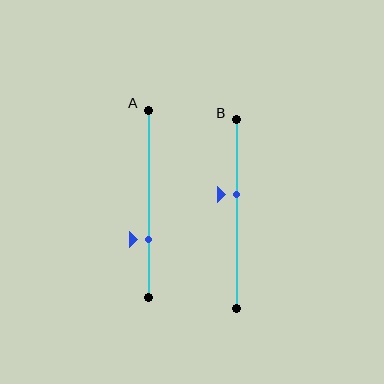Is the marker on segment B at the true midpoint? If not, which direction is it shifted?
No, the marker on segment B is shifted upward by about 10% of the segment length.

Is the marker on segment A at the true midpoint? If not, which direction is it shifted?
No, the marker on segment A is shifted downward by about 19% of the segment length.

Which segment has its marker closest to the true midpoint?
Segment B has its marker closest to the true midpoint.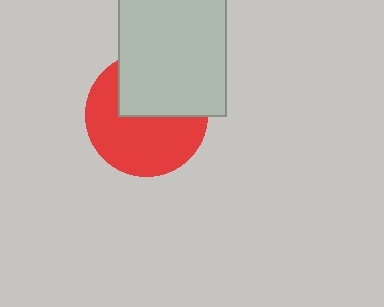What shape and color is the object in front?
The object in front is a light gray rectangle.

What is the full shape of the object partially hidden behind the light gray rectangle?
The partially hidden object is a red circle.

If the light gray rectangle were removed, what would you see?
You would see the complete red circle.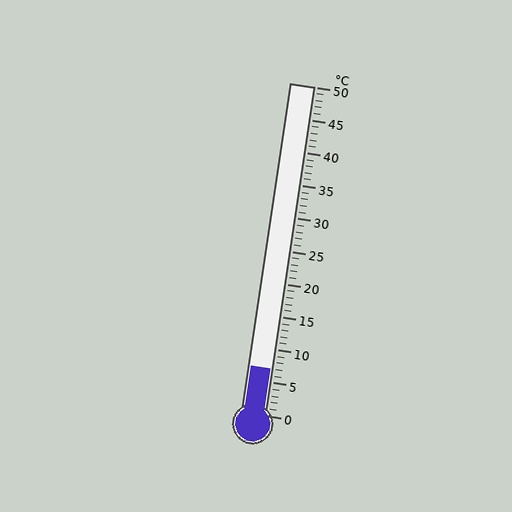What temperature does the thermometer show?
The thermometer shows approximately 7°C.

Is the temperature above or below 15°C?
The temperature is below 15°C.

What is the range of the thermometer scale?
The thermometer scale ranges from 0°C to 50°C.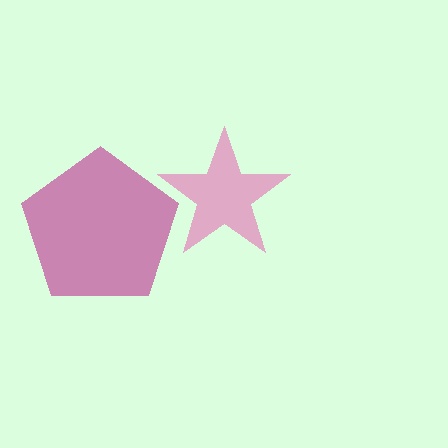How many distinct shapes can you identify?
There are 2 distinct shapes: a magenta pentagon, a pink star.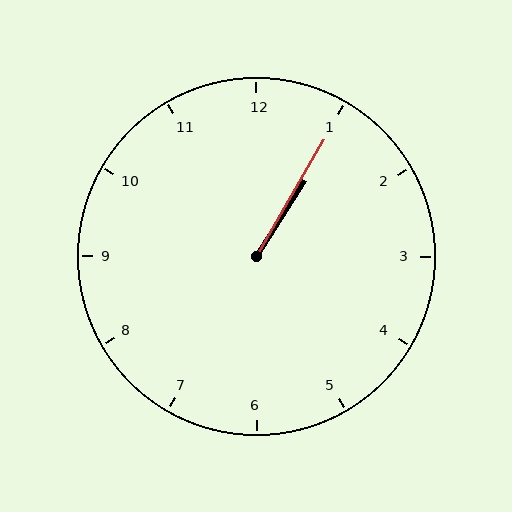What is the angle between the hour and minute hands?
Approximately 2 degrees.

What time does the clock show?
1:05.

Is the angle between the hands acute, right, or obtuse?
It is acute.